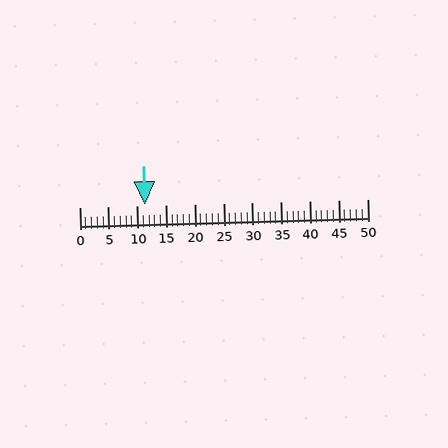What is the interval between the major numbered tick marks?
The major tick marks are spaced 5 units apart.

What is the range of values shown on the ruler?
The ruler shows values from 0 to 50.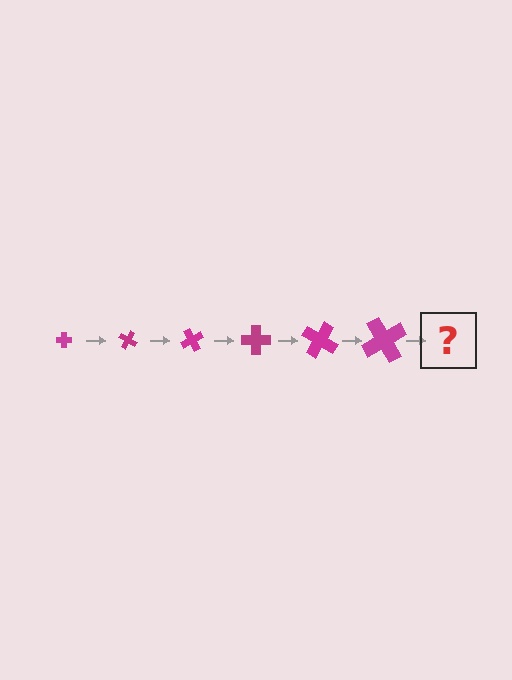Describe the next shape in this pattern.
It should be a cross, larger than the previous one and rotated 180 degrees from the start.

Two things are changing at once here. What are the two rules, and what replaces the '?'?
The two rules are that the cross grows larger each step and it rotates 30 degrees each step. The '?' should be a cross, larger than the previous one and rotated 180 degrees from the start.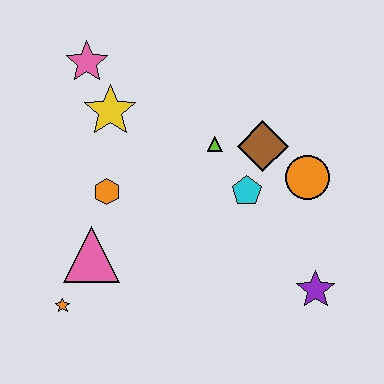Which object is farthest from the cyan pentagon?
The orange star is farthest from the cyan pentagon.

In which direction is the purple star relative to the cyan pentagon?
The purple star is below the cyan pentagon.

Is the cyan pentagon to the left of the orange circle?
Yes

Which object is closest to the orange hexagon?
The pink triangle is closest to the orange hexagon.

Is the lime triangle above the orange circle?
Yes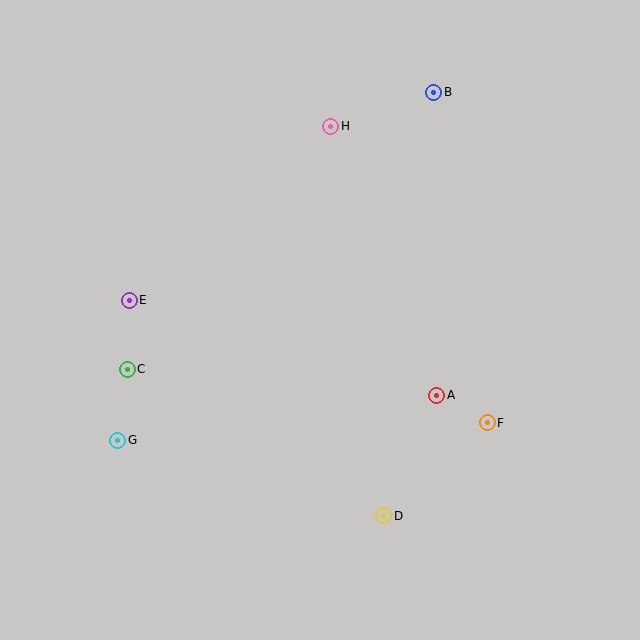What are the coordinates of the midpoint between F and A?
The midpoint between F and A is at (462, 409).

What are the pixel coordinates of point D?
Point D is at (384, 516).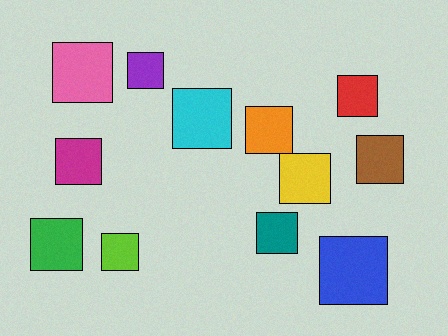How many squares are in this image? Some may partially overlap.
There are 12 squares.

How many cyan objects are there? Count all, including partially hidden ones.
There is 1 cyan object.